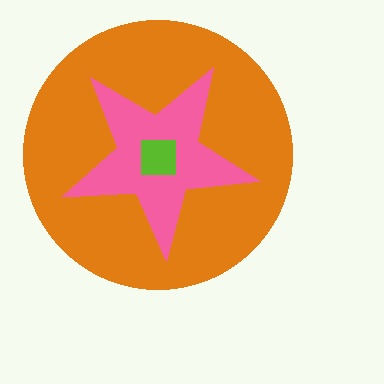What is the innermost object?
The lime square.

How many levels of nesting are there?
3.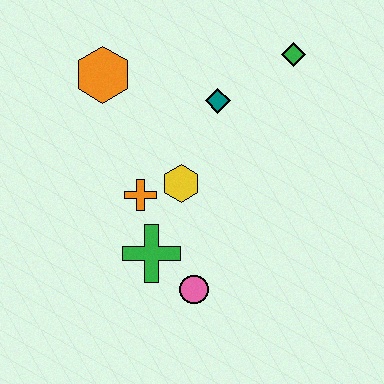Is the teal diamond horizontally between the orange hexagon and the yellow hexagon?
No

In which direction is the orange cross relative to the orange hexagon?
The orange cross is below the orange hexagon.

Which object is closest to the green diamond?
The teal diamond is closest to the green diamond.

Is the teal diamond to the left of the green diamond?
Yes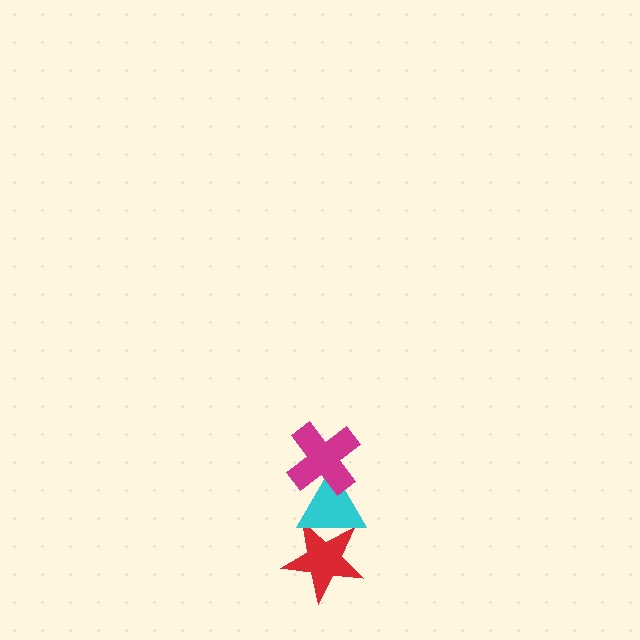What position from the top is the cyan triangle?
The cyan triangle is 2nd from the top.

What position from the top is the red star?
The red star is 3rd from the top.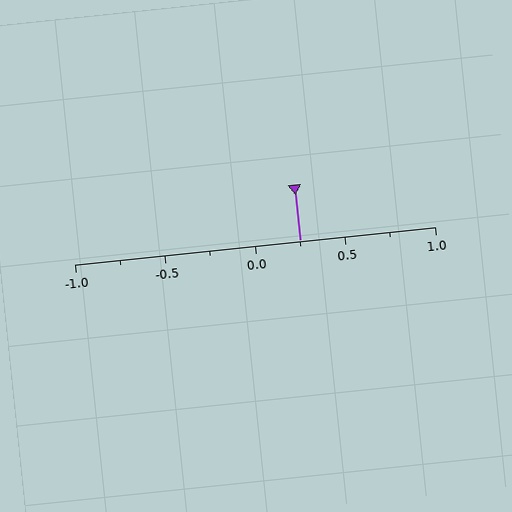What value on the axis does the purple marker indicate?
The marker indicates approximately 0.25.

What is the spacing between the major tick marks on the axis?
The major ticks are spaced 0.5 apart.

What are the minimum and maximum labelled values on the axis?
The axis runs from -1.0 to 1.0.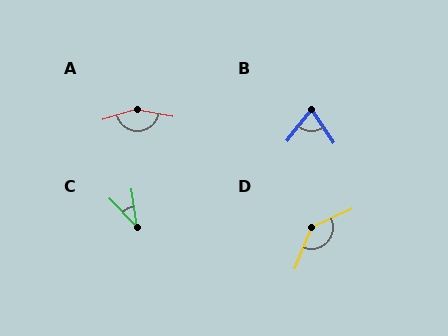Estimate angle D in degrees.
Approximately 136 degrees.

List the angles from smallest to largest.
C (35°), B (72°), D (136°), A (152°).